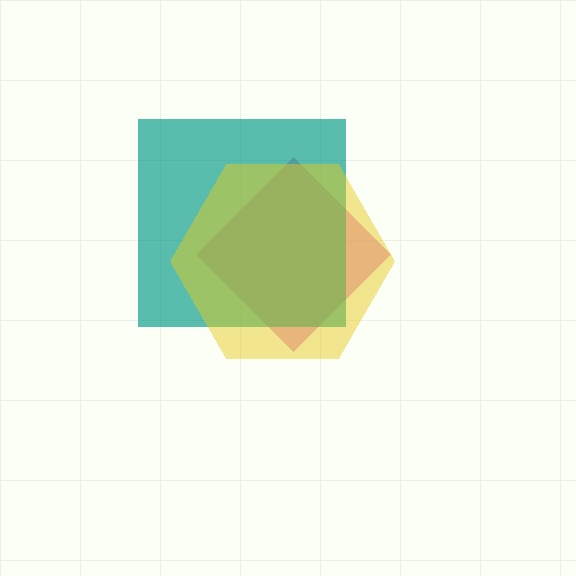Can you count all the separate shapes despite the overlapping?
Yes, there are 3 separate shapes.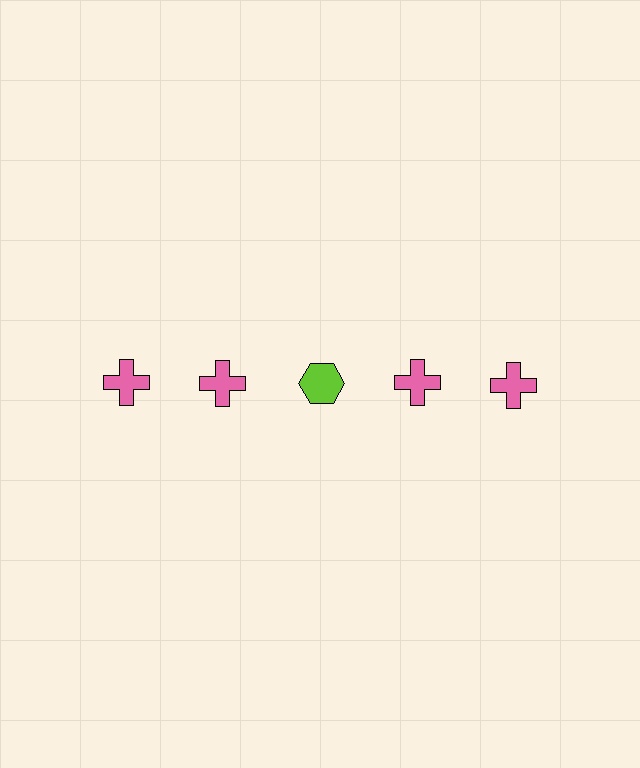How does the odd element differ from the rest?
It differs in both color (lime instead of pink) and shape (hexagon instead of cross).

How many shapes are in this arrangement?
There are 5 shapes arranged in a grid pattern.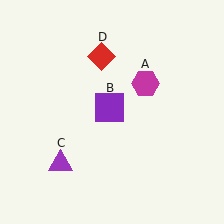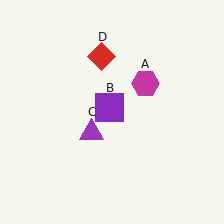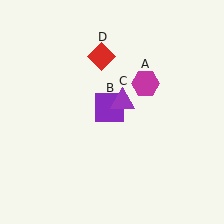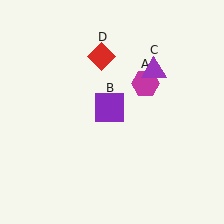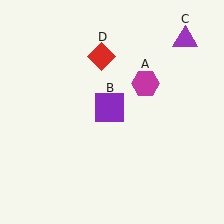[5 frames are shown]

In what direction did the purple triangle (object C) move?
The purple triangle (object C) moved up and to the right.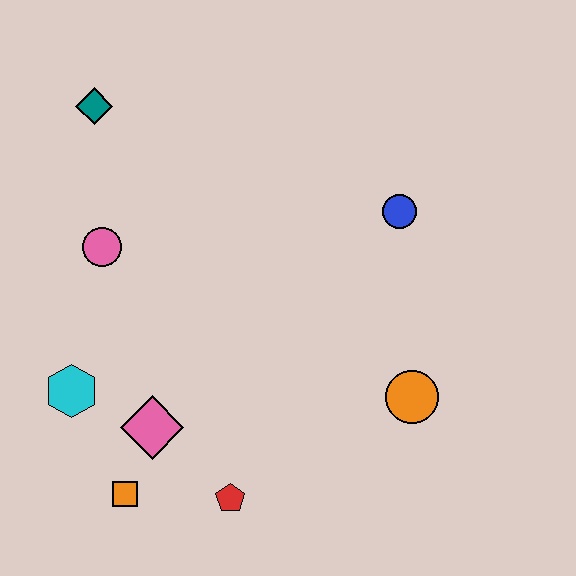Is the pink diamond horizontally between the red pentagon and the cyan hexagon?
Yes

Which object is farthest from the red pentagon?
The teal diamond is farthest from the red pentagon.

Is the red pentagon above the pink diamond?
No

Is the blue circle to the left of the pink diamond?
No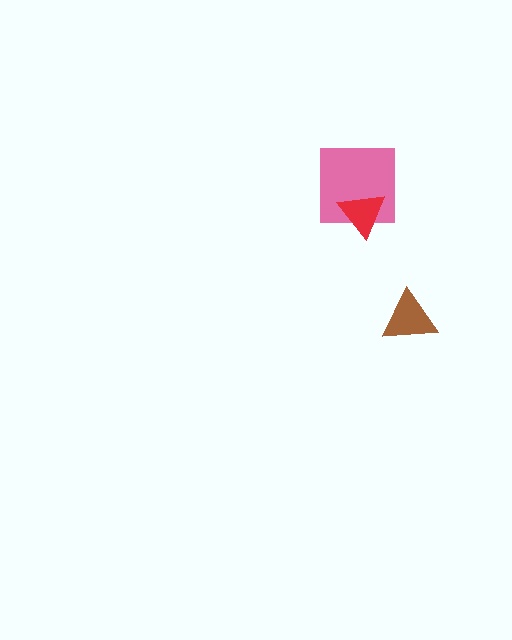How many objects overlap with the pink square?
1 object overlaps with the pink square.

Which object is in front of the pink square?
The red triangle is in front of the pink square.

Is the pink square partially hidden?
Yes, it is partially covered by another shape.